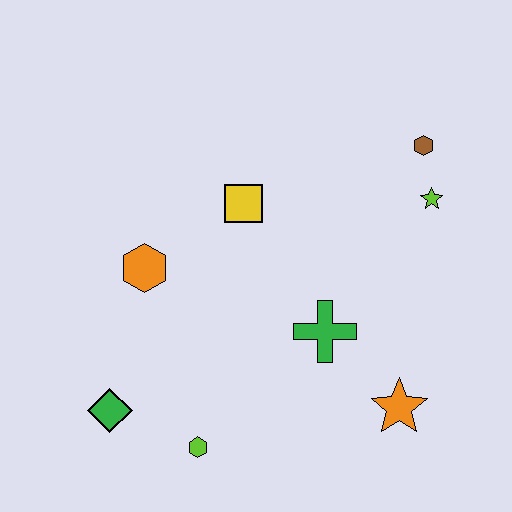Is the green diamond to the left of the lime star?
Yes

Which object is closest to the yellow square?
The orange hexagon is closest to the yellow square.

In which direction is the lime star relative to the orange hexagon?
The lime star is to the right of the orange hexagon.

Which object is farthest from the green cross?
The green diamond is farthest from the green cross.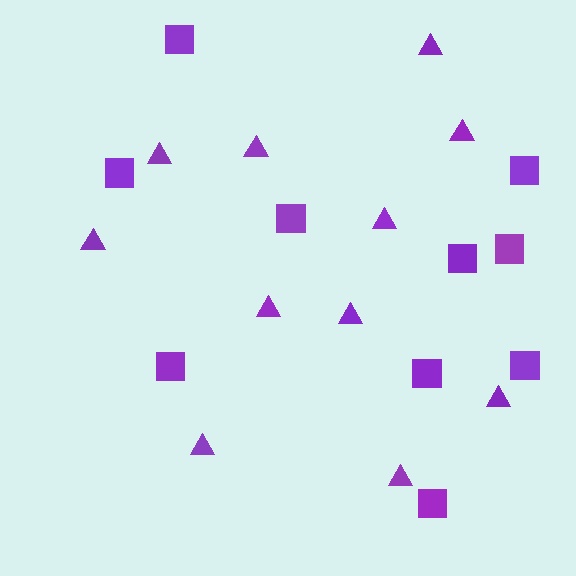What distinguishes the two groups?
There are 2 groups: one group of triangles (11) and one group of squares (10).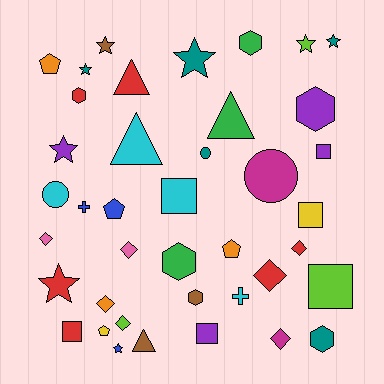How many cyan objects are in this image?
There are 4 cyan objects.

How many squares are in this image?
There are 6 squares.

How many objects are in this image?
There are 40 objects.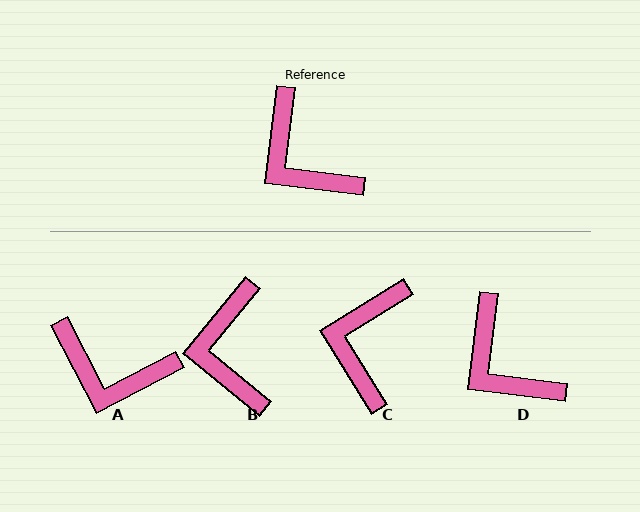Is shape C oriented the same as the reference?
No, it is off by about 51 degrees.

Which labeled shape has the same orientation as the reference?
D.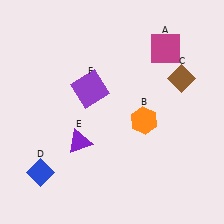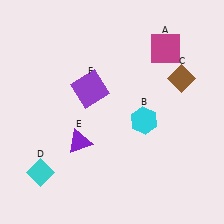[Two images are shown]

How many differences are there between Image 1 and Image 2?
There are 2 differences between the two images.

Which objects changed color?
B changed from orange to cyan. D changed from blue to cyan.